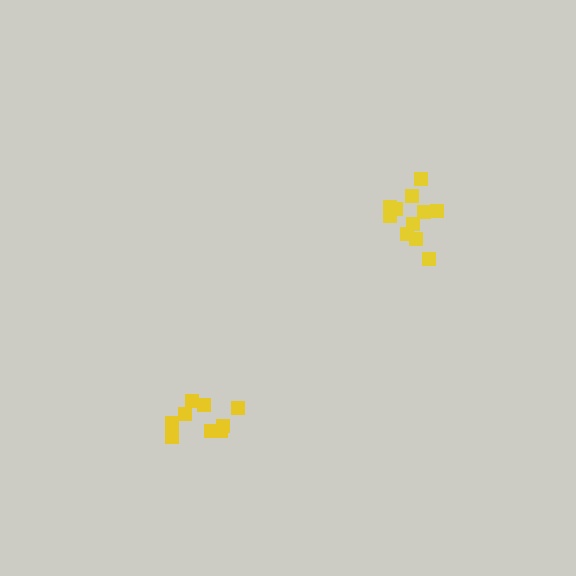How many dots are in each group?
Group 1: 11 dots, Group 2: 9 dots (20 total).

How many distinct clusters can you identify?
There are 2 distinct clusters.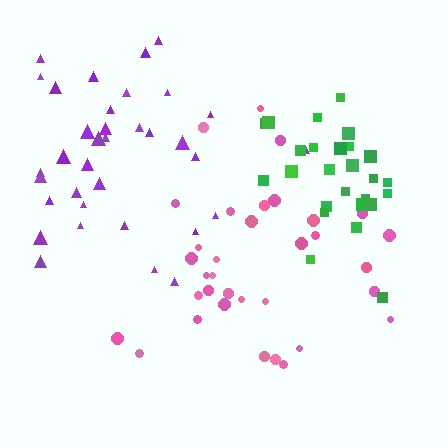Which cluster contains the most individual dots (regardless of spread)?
Purple (35).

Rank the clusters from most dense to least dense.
green, purple, pink.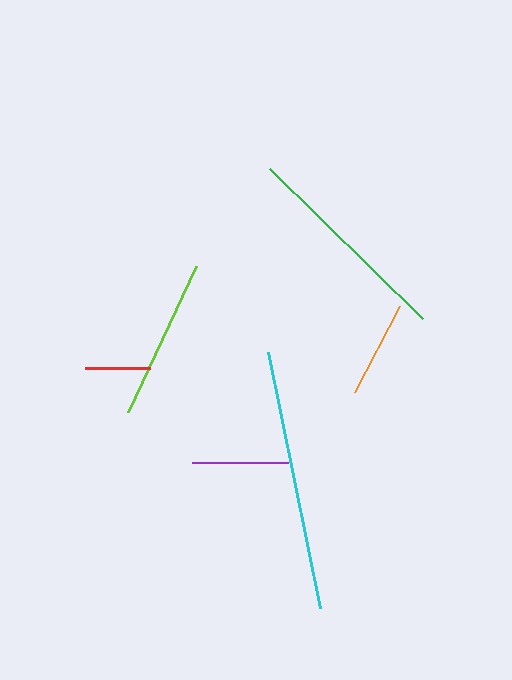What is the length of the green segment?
The green segment is approximately 215 pixels long.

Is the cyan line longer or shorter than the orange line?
The cyan line is longer than the orange line.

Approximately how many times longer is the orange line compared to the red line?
The orange line is approximately 1.5 times the length of the red line.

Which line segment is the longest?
The cyan line is the longest at approximately 261 pixels.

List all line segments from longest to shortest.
From longest to shortest: cyan, green, lime, orange, purple, red.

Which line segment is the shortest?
The red line is the shortest at approximately 65 pixels.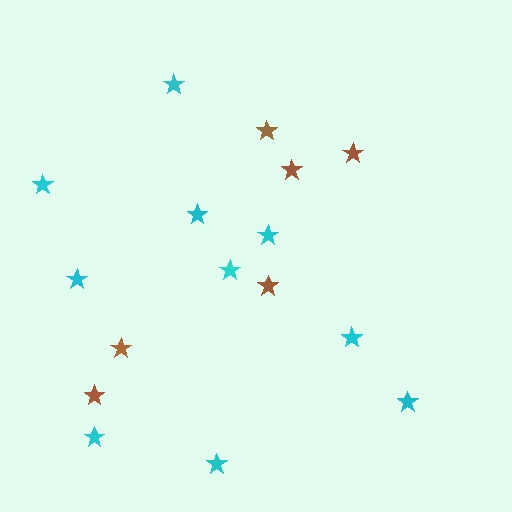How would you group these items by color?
There are 2 groups: one group of brown stars (6) and one group of cyan stars (10).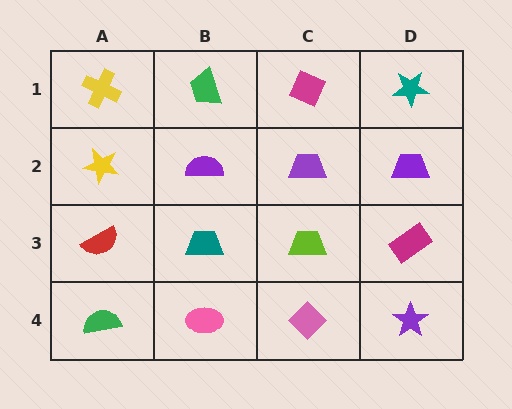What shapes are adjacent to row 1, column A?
A yellow star (row 2, column A), a green trapezoid (row 1, column B).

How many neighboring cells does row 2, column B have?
4.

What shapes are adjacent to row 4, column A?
A red semicircle (row 3, column A), a pink ellipse (row 4, column B).